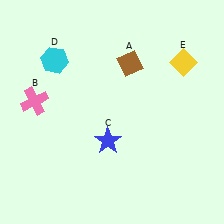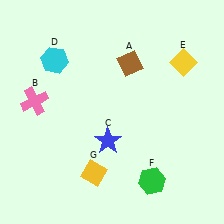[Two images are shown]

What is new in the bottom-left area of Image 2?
A yellow diamond (G) was added in the bottom-left area of Image 2.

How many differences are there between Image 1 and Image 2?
There are 2 differences between the two images.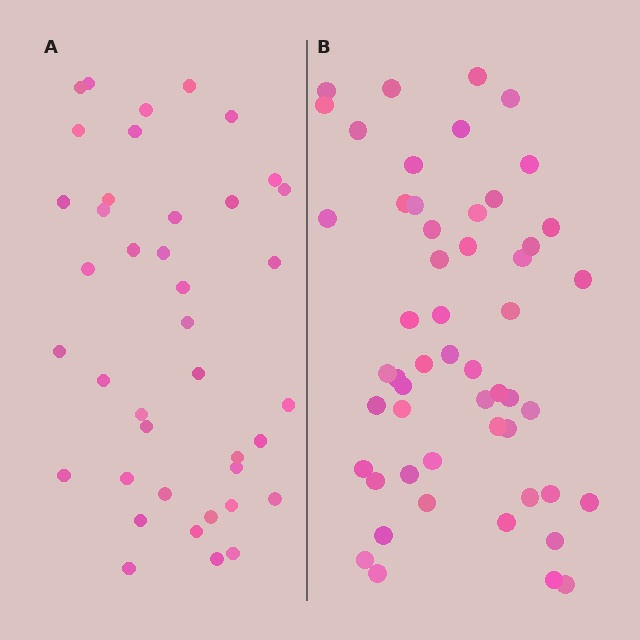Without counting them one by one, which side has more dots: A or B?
Region B (the right region) has more dots.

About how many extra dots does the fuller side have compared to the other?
Region B has approximately 15 more dots than region A.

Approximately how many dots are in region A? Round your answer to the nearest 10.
About 40 dots.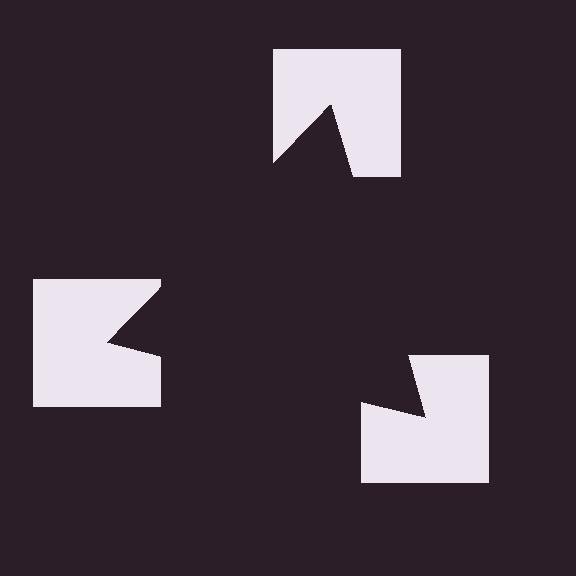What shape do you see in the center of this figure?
An illusory triangle — its edges are inferred from the aligned wedge cuts in the notched squares, not physically drawn.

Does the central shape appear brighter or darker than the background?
It typically appears slightly darker than the background, even though no actual brightness change is drawn.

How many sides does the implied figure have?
3 sides.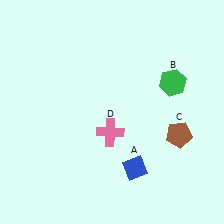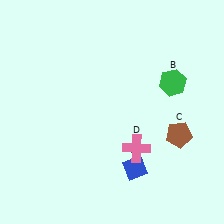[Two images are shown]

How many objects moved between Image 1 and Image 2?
1 object moved between the two images.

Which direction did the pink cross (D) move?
The pink cross (D) moved right.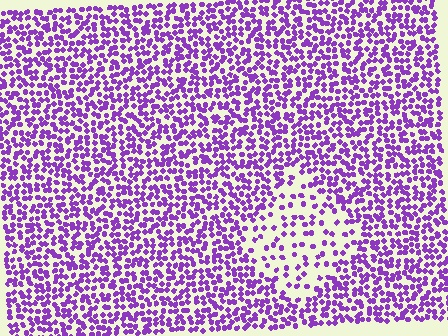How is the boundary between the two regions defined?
The boundary is defined by a change in element density (approximately 2.4x ratio). All elements are the same color, size, and shape.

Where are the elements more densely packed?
The elements are more densely packed outside the diamond boundary.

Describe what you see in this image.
The image contains small purple elements arranged at two different densities. A diamond-shaped region is visible where the elements are less densely packed than the surrounding area.